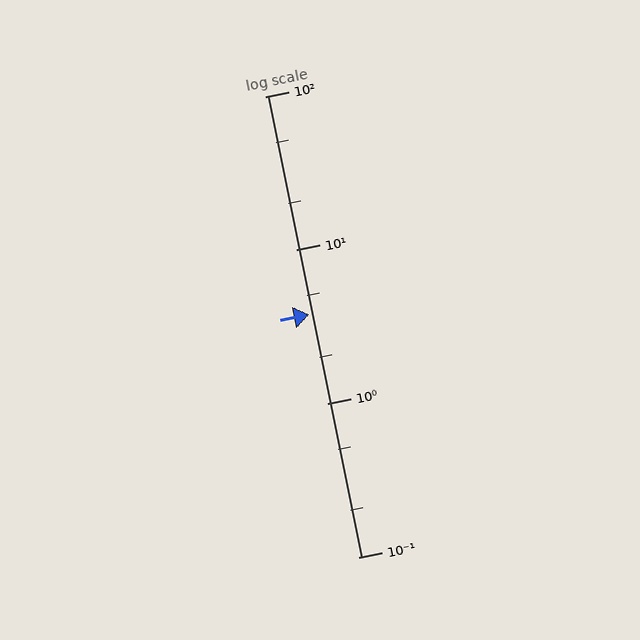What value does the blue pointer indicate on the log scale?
The pointer indicates approximately 3.8.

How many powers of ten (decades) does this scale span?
The scale spans 3 decades, from 0.1 to 100.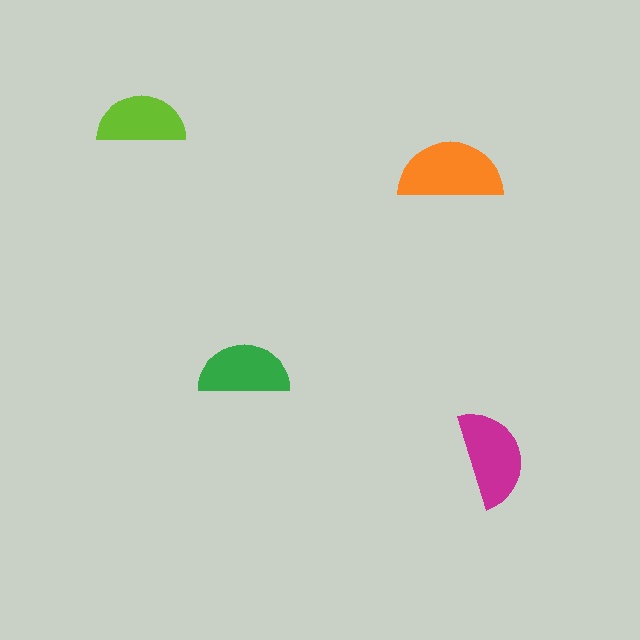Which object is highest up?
The lime semicircle is topmost.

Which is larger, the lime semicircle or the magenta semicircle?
The magenta one.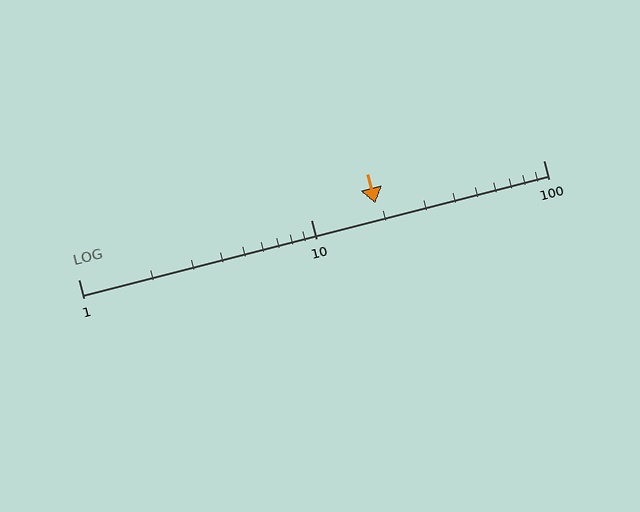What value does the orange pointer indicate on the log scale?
The pointer indicates approximately 19.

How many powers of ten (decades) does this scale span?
The scale spans 2 decades, from 1 to 100.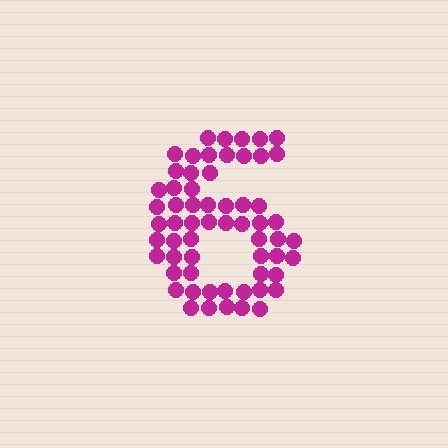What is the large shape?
The large shape is the digit 6.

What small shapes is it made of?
It is made of small circles.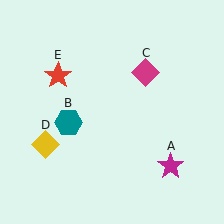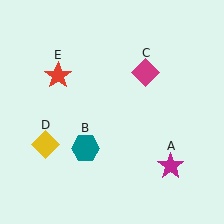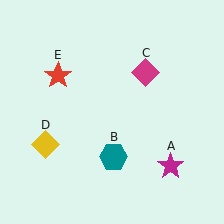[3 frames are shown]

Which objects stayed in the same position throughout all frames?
Magenta star (object A) and magenta diamond (object C) and yellow diamond (object D) and red star (object E) remained stationary.